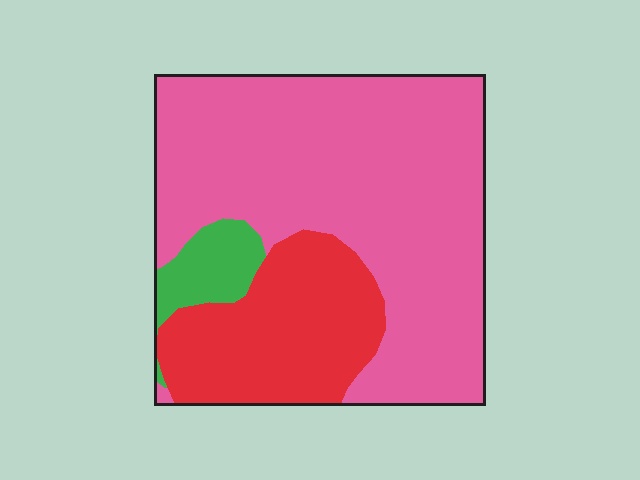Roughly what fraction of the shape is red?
Red covers 26% of the shape.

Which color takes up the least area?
Green, at roughly 5%.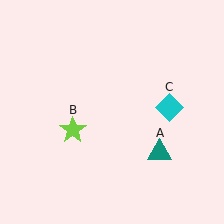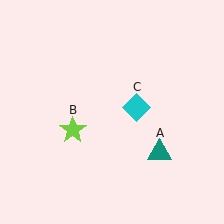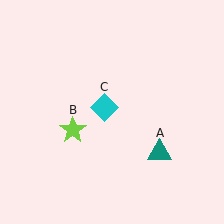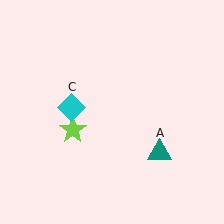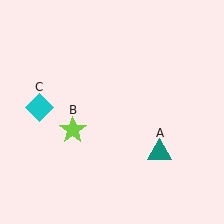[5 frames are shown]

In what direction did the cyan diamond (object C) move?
The cyan diamond (object C) moved left.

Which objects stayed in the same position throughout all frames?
Teal triangle (object A) and lime star (object B) remained stationary.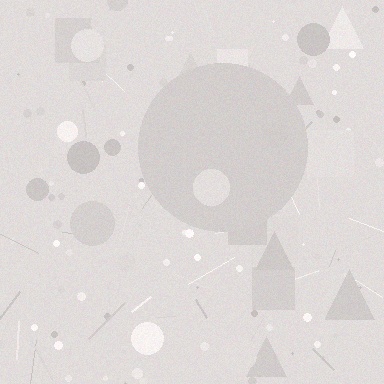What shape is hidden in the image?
A circle is hidden in the image.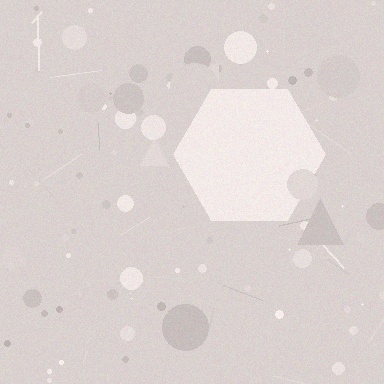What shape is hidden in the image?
A hexagon is hidden in the image.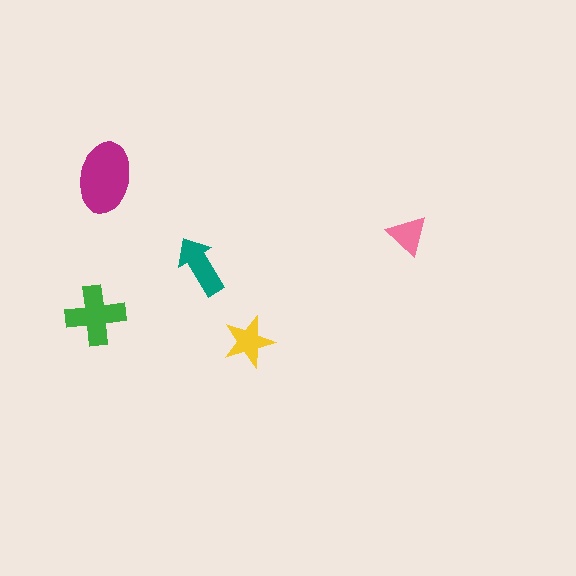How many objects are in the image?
There are 5 objects in the image.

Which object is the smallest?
The pink triangle.